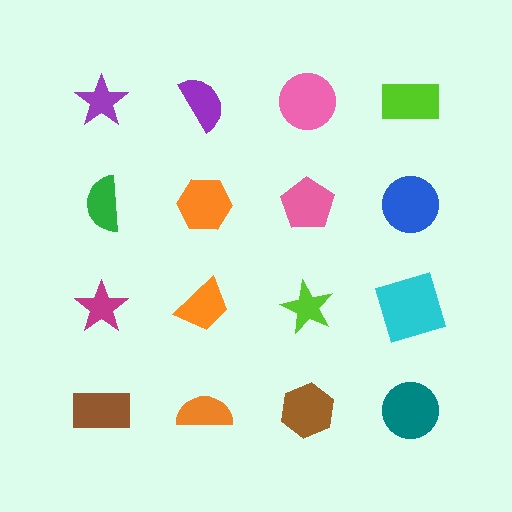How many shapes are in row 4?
4 shapes.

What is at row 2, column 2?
An orange hexagon.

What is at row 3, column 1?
A magenta star.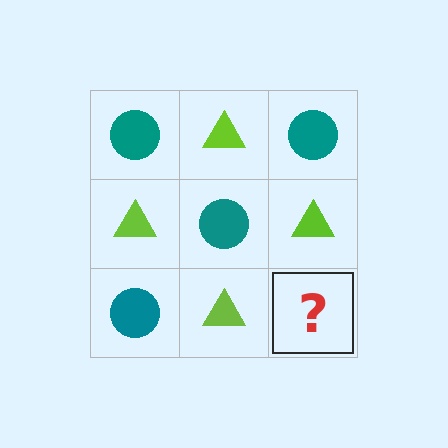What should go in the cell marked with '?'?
The missing cell should contain a teal circle.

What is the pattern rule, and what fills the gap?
The rule is that it alternates teal circle and lime triangle in a checkerboard pattern. The gap should be filled with a teal circle.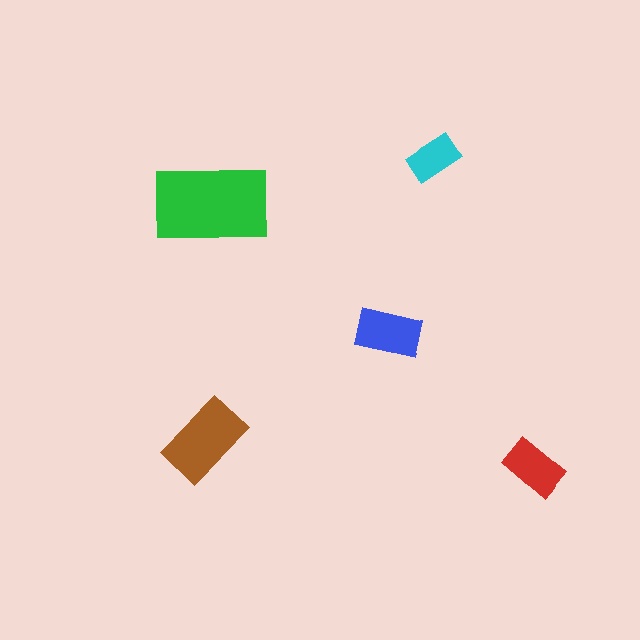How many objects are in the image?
There are 5 objects in the image.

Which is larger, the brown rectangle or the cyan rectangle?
The brown one.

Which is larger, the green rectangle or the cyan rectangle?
The green one.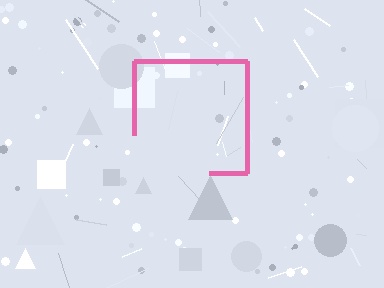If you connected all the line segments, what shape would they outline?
They would outline a square.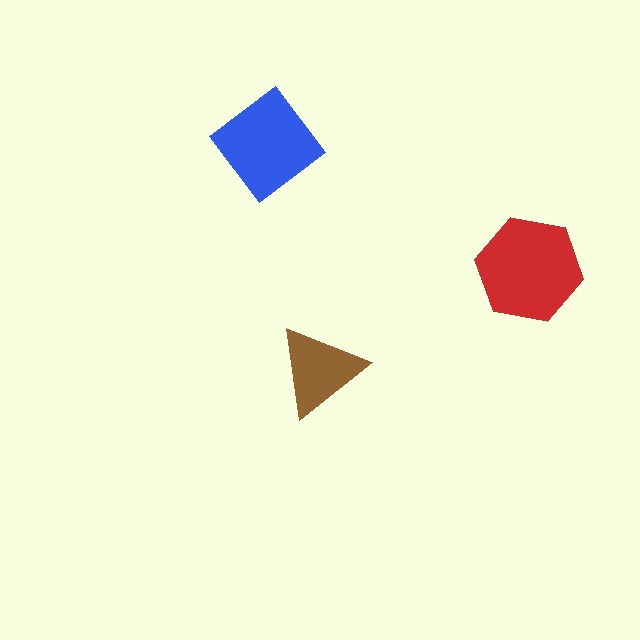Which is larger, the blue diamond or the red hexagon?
The red hexagon.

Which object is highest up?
The blue diamond is topmost.